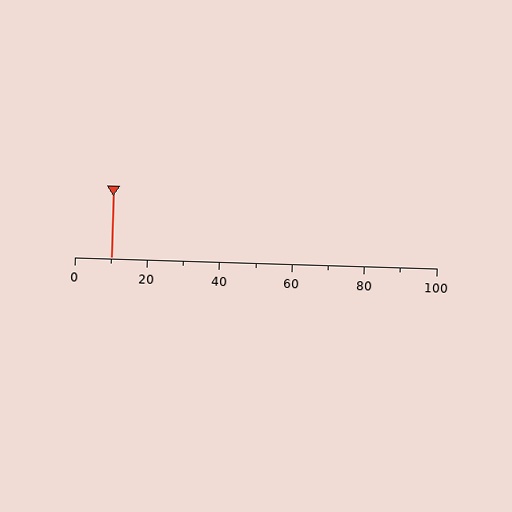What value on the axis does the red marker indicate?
The marker indicates approximately 10.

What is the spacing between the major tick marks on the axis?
The major ticks are spaced 20 apart.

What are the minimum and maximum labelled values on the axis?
The axis runs from 0 to 100.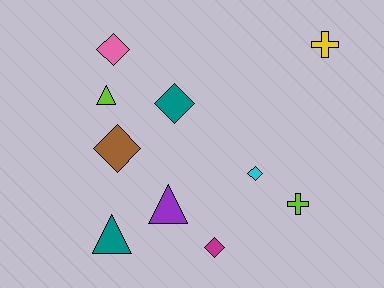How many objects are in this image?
There are 10 objects.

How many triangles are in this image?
There are 3 triangles.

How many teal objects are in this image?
There are 2 teal objects.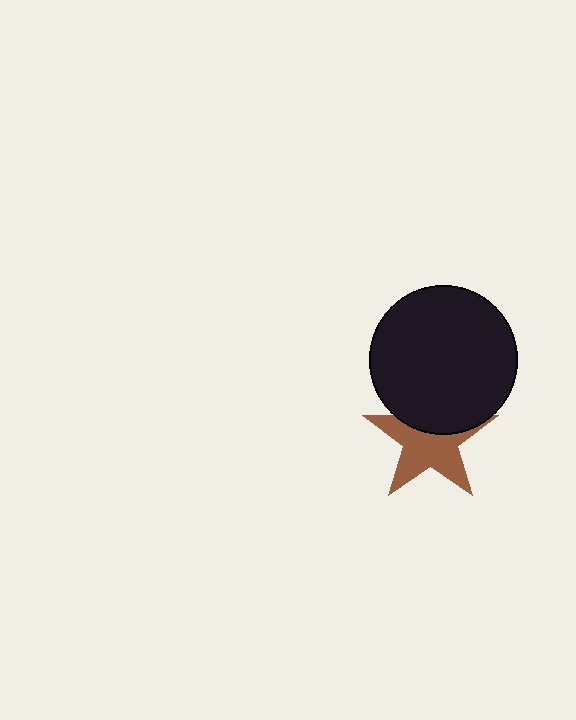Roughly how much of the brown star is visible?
About half of it is visible (roughly 63%).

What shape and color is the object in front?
The object in front is a black circle.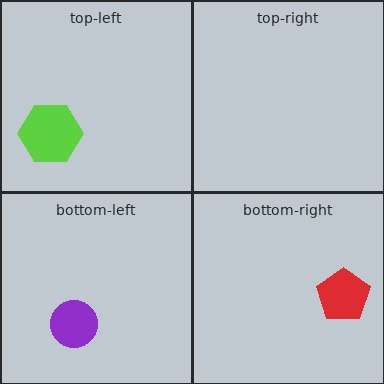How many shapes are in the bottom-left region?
1.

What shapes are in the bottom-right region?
The red pentagon.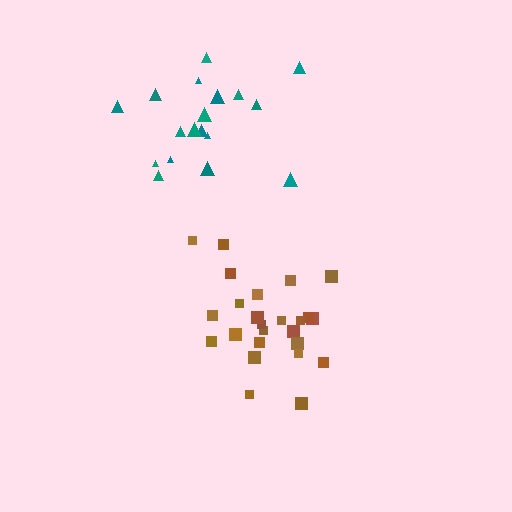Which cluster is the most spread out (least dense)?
Teal.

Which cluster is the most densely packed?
Brown.